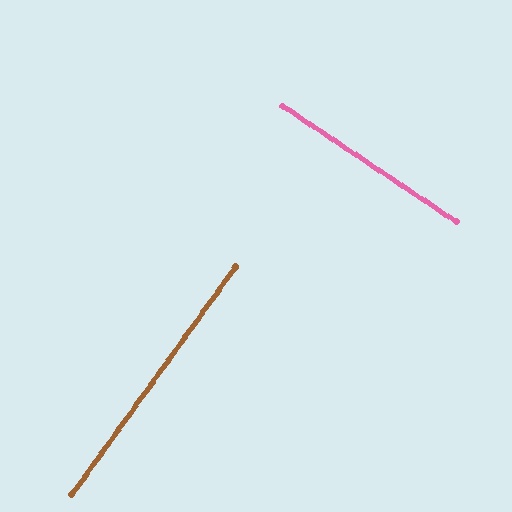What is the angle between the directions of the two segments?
Approximately 88 degrees.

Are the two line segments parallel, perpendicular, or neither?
Perpendicular — they meet at approximately 88°.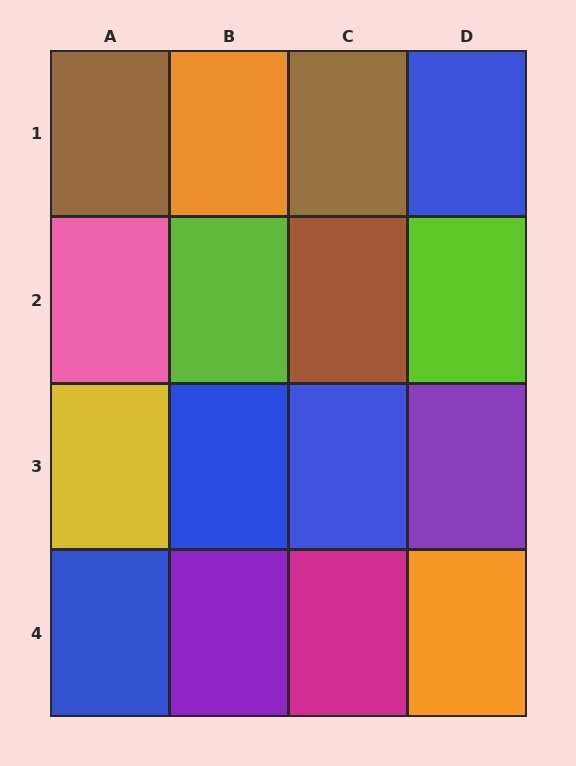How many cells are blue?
4 cells are blue.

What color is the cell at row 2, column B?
Lime.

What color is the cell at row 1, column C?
Brown.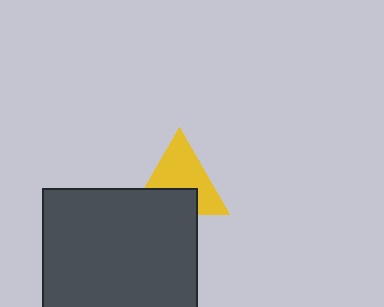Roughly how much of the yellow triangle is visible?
About half of it is visible (roughly 62%).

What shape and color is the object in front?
The object in front is a dark gray rectangle.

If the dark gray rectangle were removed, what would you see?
You would see the complete yellow triangle.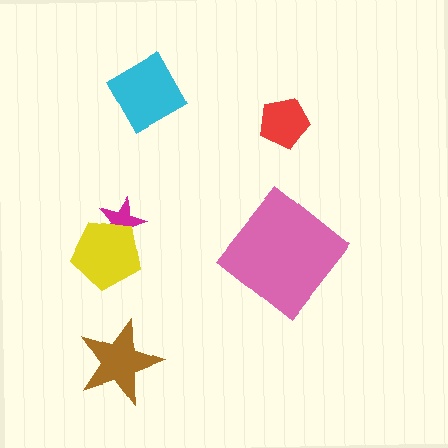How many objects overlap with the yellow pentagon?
1 object overlaps with the yellow pentagon.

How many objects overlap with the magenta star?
1 object overlaps with the magenta star.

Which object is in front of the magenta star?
The yellow pentagon is in front of the magenta star.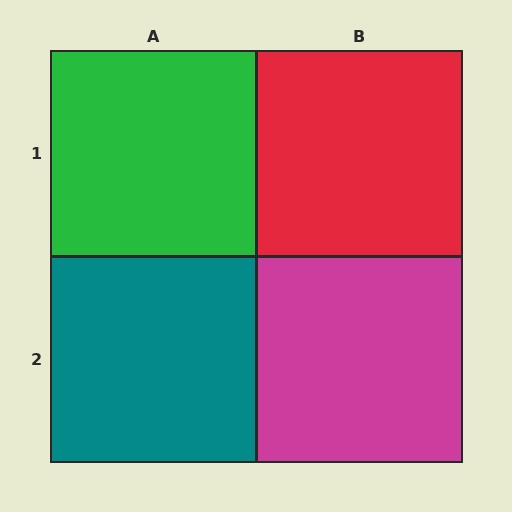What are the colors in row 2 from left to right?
Teal, magenta.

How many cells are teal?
1 cell is teal.